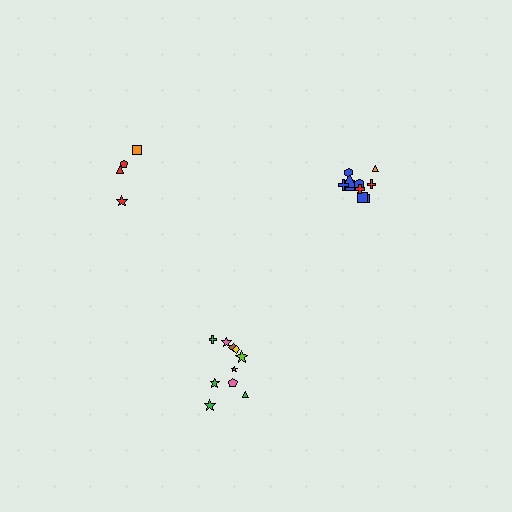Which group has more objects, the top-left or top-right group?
The top-right group.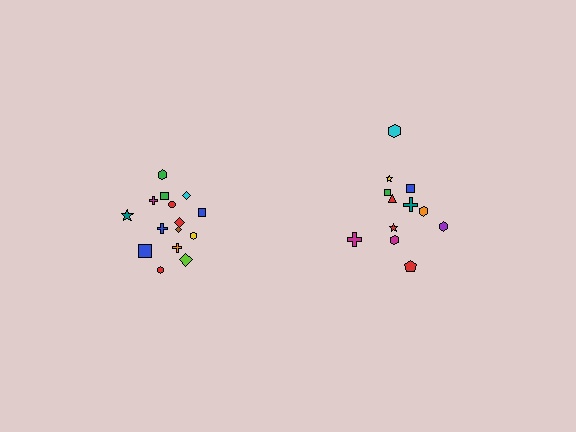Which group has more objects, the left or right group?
The left group.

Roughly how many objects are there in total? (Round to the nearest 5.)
Roughly 25 objects in total.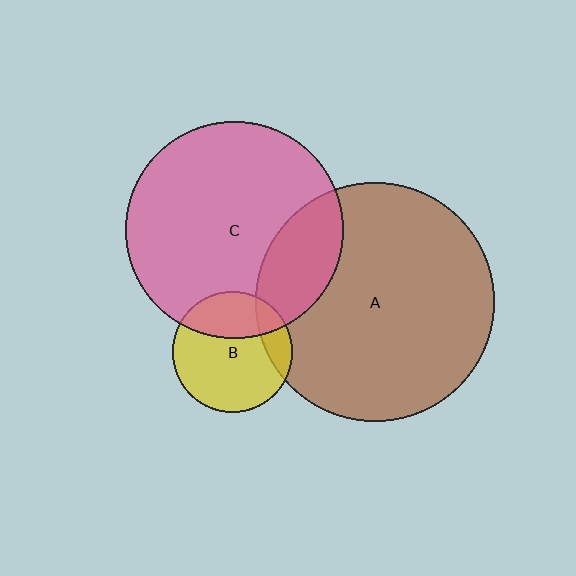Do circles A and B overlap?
Yes.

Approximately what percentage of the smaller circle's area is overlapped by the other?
Approximately 15%.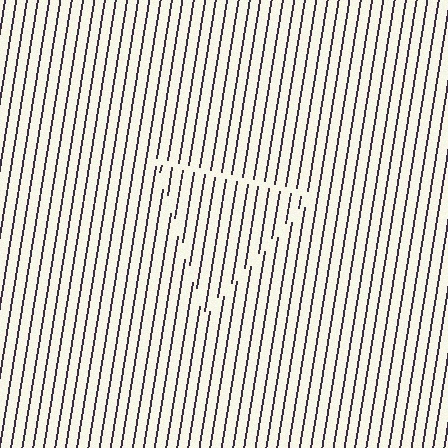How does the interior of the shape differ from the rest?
The interior of the shape contains the same grating, shifted by half a period — the contour is defined by the phase discontinuity where line-ends from the inner and outer gratings abut.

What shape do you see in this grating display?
An illusory triangle. The interior of the shape contains the same grating, shifted by half a period — the contour is defined by the phase discontinuity where line-ends from the inner and outer gratings abut.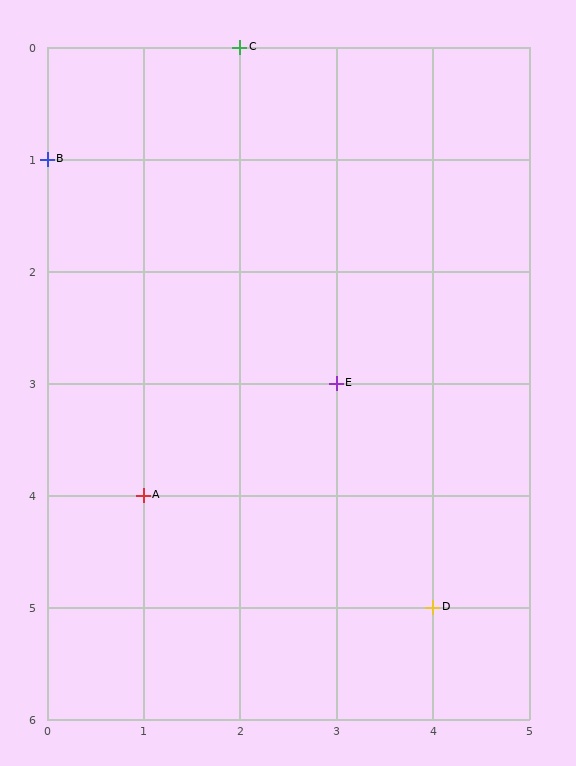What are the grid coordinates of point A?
Point A is at grid coordinates (1, 4).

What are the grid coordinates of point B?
Point B is at grid coordinates (0, 1).